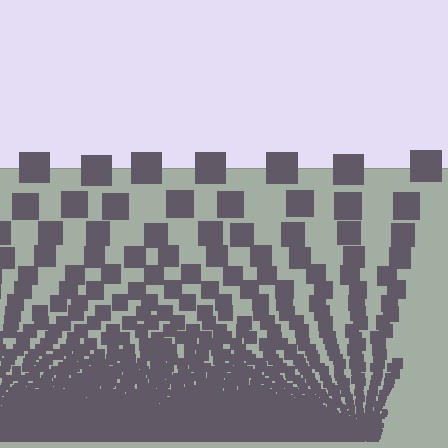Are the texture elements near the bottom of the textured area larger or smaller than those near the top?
Smaller. The gradient is inverted — elements near the bottom are smaller and denser.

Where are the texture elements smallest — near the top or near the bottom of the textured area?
Near the bottom.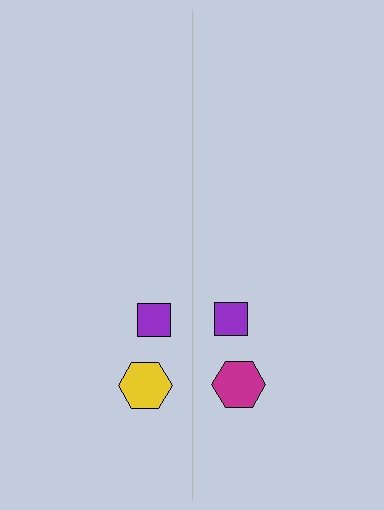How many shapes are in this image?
There are 4 shapes in this image.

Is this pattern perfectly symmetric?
No, the pattern is not perfectly symmetric. The magenta hexagon on the right side breaks the symmetry — its mirror counterpart is yellow.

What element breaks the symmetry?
The magenta hexagon on the right side breaks the symmetry — its mirror counterpart is yellow.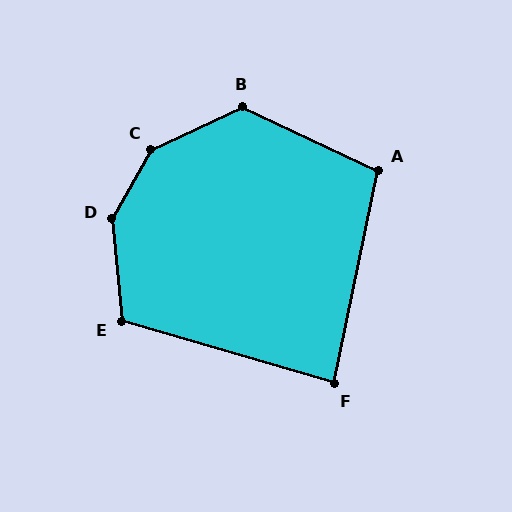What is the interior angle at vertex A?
Approximately 103 degrees (obtuse).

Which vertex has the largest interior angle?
C, at approximately 145 degrees.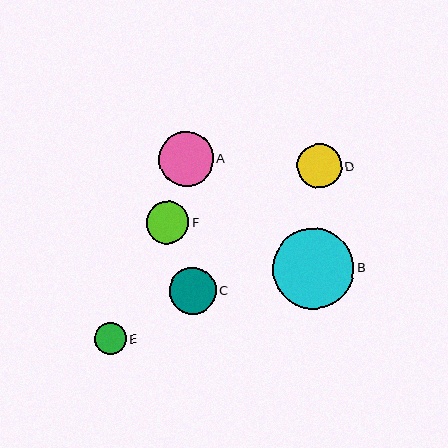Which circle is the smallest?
Circle E is the smallest with a size of approximately 32 pixels.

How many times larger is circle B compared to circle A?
Circle B is approximately 1.5 times the size of circle A.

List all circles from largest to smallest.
From largest to smallest: B, A, C, D, F, E.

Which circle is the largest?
Circle B is the largest with a size of approximately 81 pixels.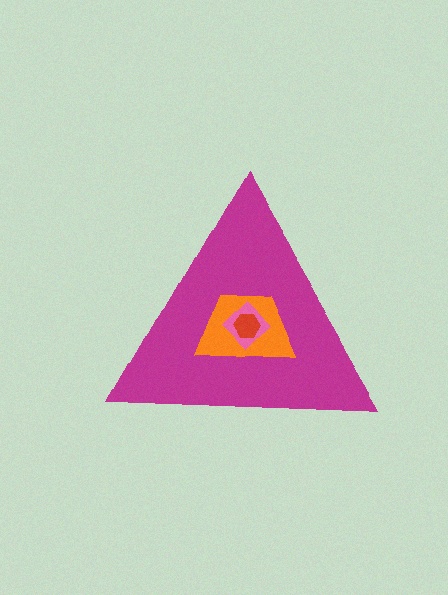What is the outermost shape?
The magenta triangle.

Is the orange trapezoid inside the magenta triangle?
Yes.